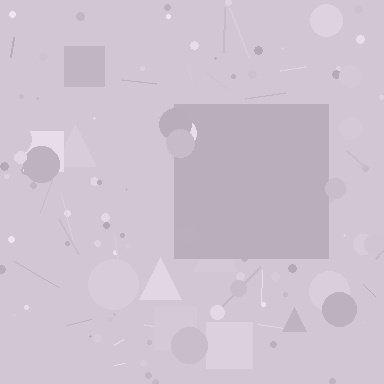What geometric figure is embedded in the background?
A square is embedded in the background.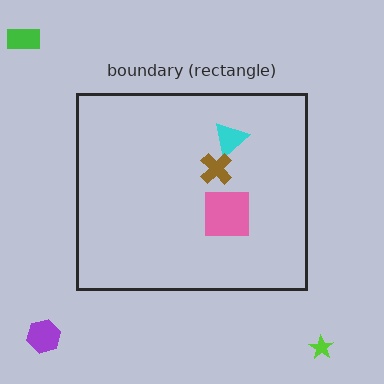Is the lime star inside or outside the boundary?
Outside.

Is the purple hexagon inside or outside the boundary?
Outside.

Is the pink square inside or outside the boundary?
Inside.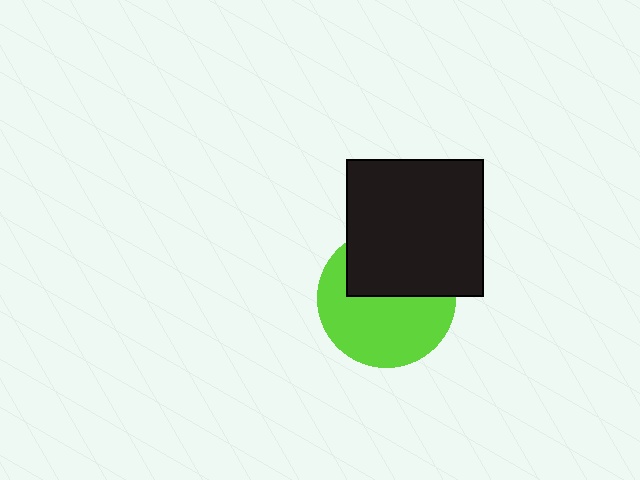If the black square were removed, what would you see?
You would see the complete lime circle.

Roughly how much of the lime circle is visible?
About half of it is visible (roughly 58%).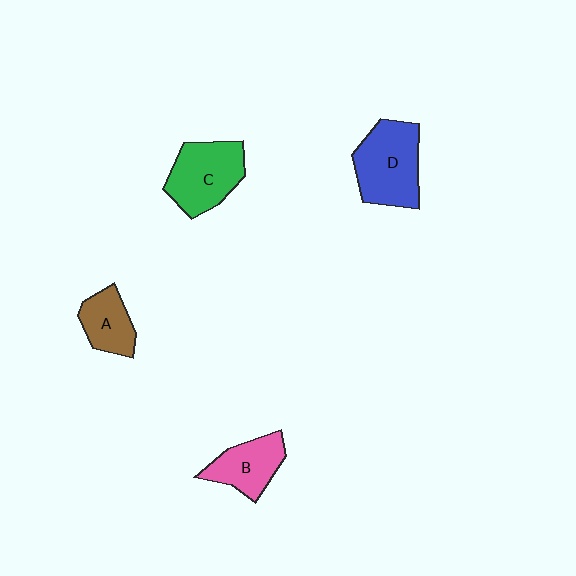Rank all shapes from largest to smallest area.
From largest to smallest: D (blue), C (green), B (pink), A (brown).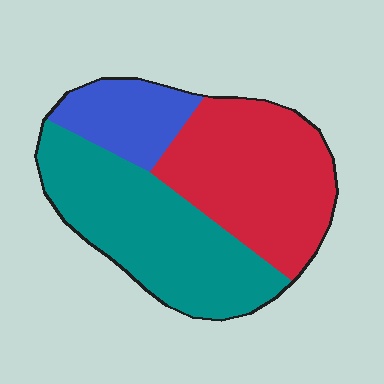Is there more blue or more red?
Red.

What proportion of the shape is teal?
Teal takes up about two fifths (2/5) of the shape.